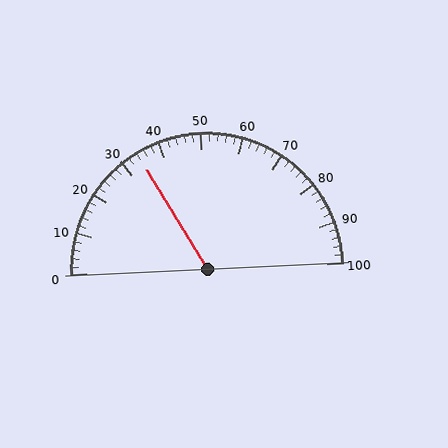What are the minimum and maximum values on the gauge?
The gauge ranges from 0 to 100.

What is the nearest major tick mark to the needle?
The nearest major tick mark is 30.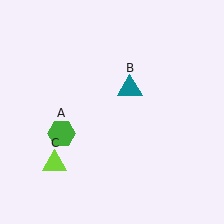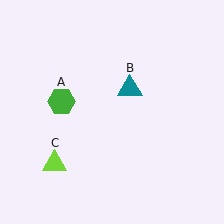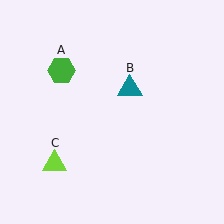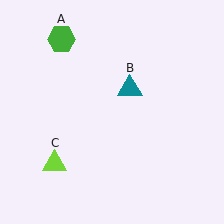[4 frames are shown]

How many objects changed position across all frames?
1 object changed position: green hexagon (object A).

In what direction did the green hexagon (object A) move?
The green hexagon (object A) moved up.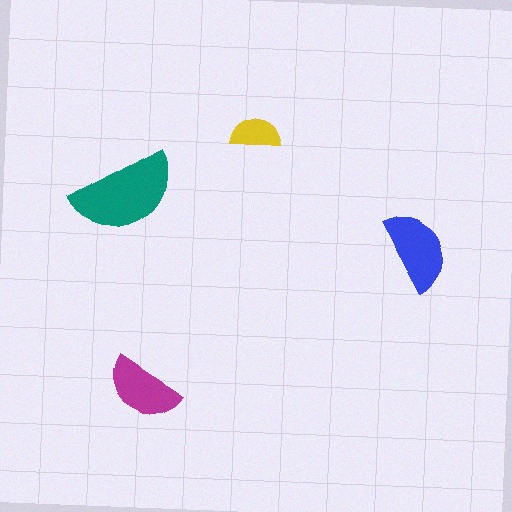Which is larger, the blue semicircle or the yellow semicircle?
The blue one.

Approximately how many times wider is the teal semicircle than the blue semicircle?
About 1.5 times wider.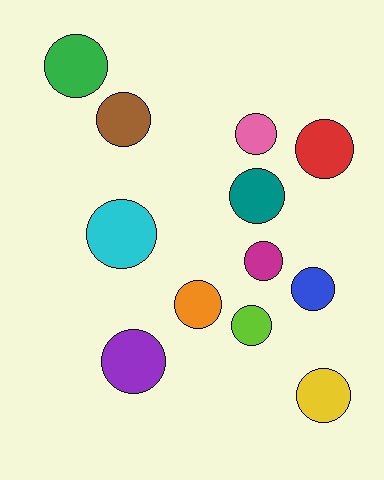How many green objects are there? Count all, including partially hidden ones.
There is 1 green object.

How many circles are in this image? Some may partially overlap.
There are 12 circles.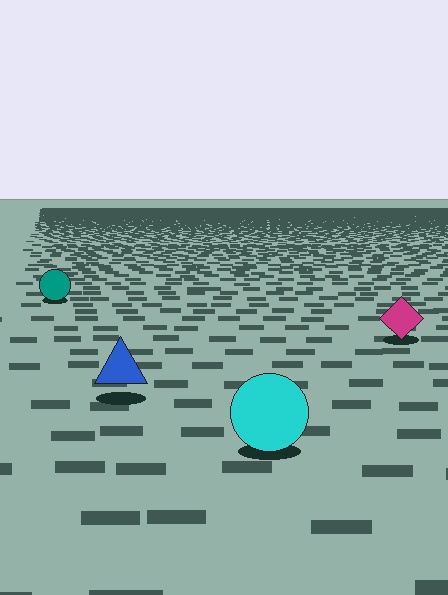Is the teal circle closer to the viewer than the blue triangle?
No. The blue triangle is closer — you can tell from the texture gradient: the ground texture is coarser near it.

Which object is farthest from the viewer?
The teal circle is farthest from the viewer. It appears smaller and the ground texture around it is denser.